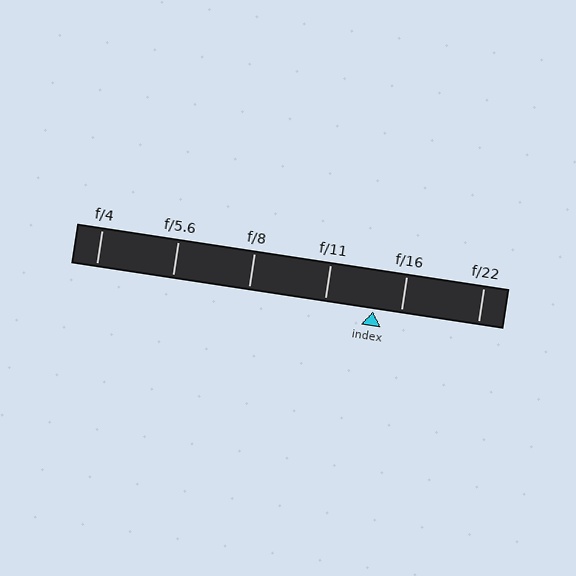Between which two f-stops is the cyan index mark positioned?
The index mark is between f/11 and f/16.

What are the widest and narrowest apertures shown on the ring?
The widest aperture shown is f/4 and the narrowest is f/22.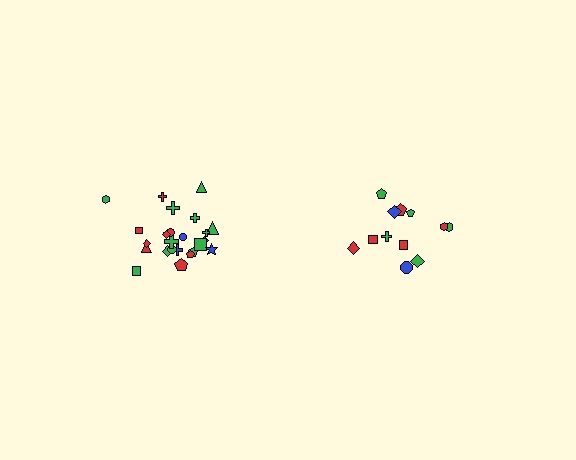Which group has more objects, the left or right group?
The left group.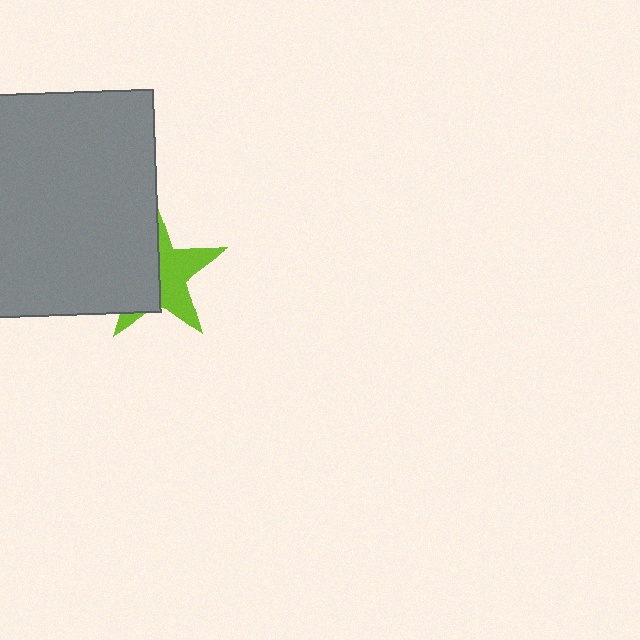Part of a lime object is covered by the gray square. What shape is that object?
It is a star.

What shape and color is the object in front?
The object in front is a gray square.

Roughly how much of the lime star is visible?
About half of it is visible (roughly 49%).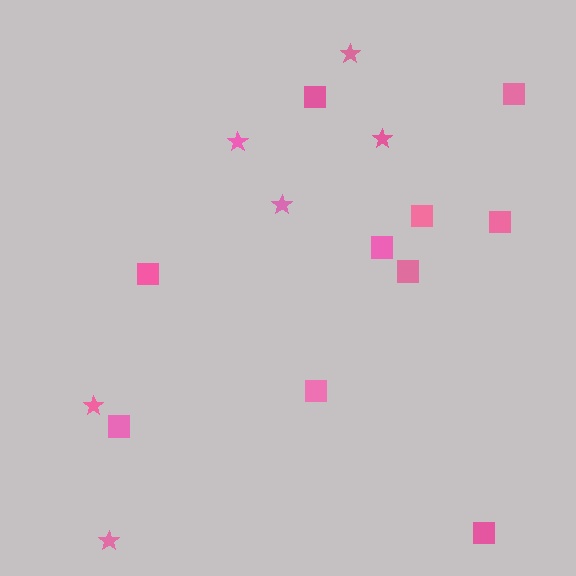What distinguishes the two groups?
There are 2 groups: one group of stars (6) and one group of squares (10).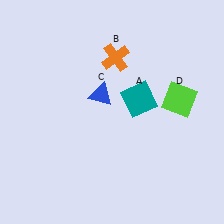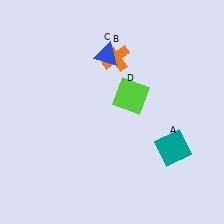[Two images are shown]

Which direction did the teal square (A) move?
The teal square (A) moved down.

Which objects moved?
The objects that moved are: the teal square (A), the blue triangle (C), the lime square (D).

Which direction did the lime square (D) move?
The lime square (D) moved left.